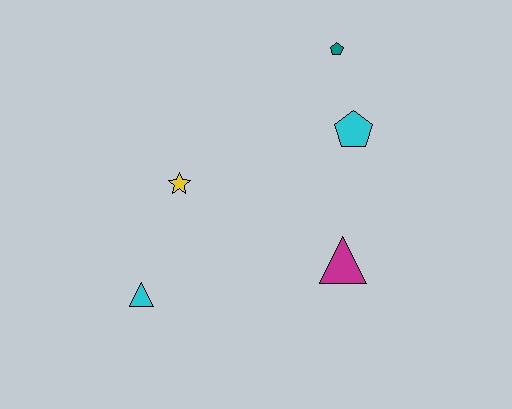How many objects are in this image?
There are 5 objects.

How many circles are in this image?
There are no circles.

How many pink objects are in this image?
There are no pink objects.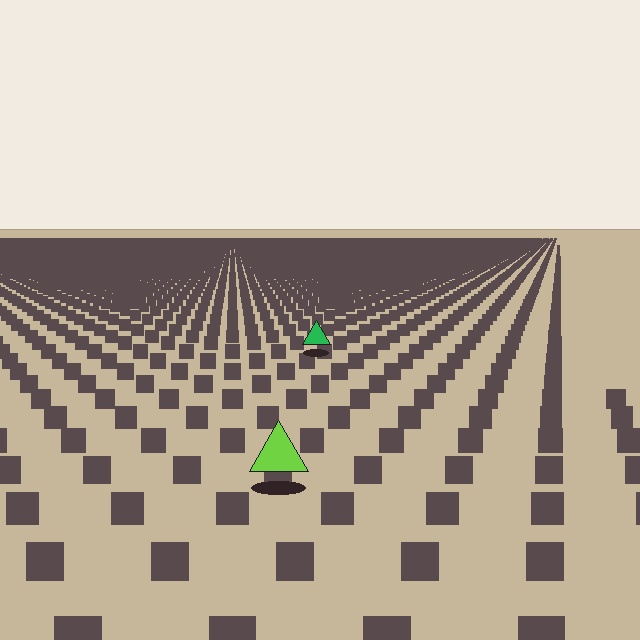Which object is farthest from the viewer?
The green triangle is farthest from the viewer. It appears smaller and the ground texture around it is denser.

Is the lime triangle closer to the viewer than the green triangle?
Yes. The lime triangle is closer — you can tell from the texture gradient: the ground texture is coarser near it.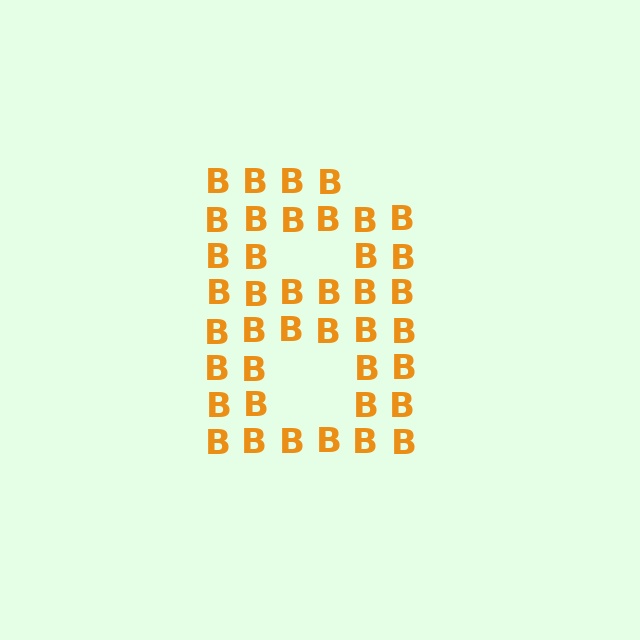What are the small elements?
The small elements are letter B's.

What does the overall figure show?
The overall figure shows the letter B.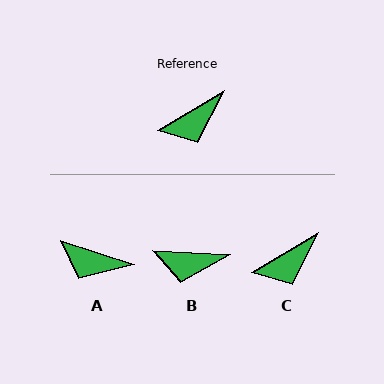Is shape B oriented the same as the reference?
No, it is off by about 33 degrees.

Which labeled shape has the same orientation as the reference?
C.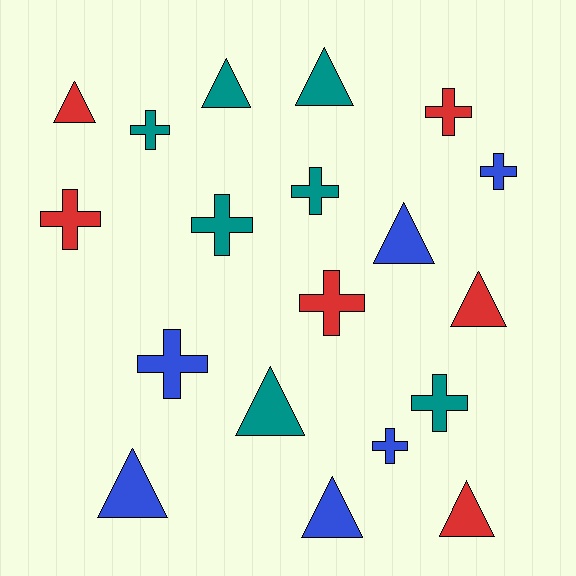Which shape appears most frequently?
Cross, with 10 objects.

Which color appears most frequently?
Teal, with 7 objects.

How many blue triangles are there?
There are 3 blue triangles.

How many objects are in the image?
There are 19 objects.